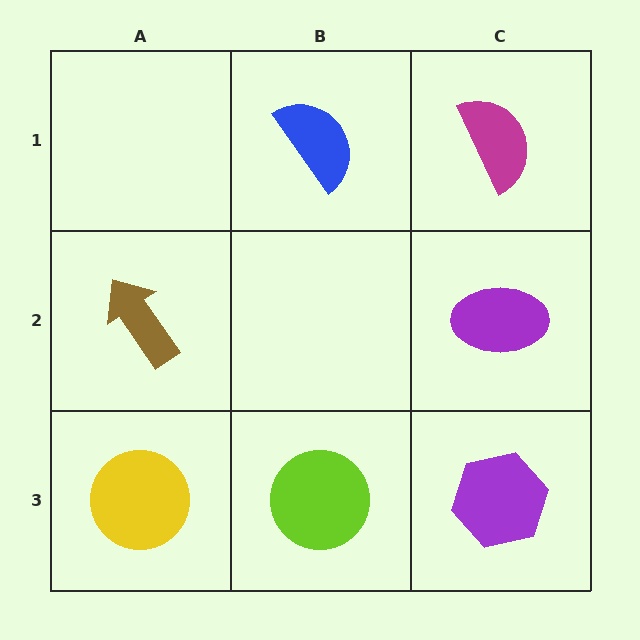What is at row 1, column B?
A blue semicircle.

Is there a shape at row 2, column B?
No, that cell is empty.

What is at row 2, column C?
A purple ellipse.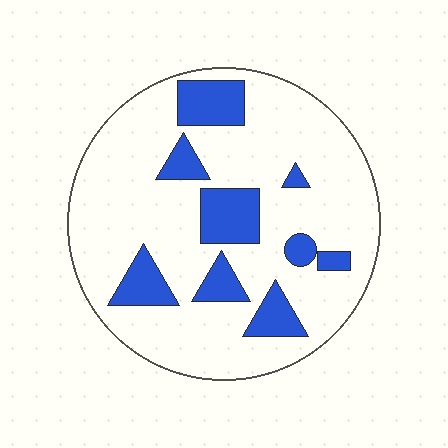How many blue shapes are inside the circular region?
9.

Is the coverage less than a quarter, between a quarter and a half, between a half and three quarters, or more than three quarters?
Less than a quarter.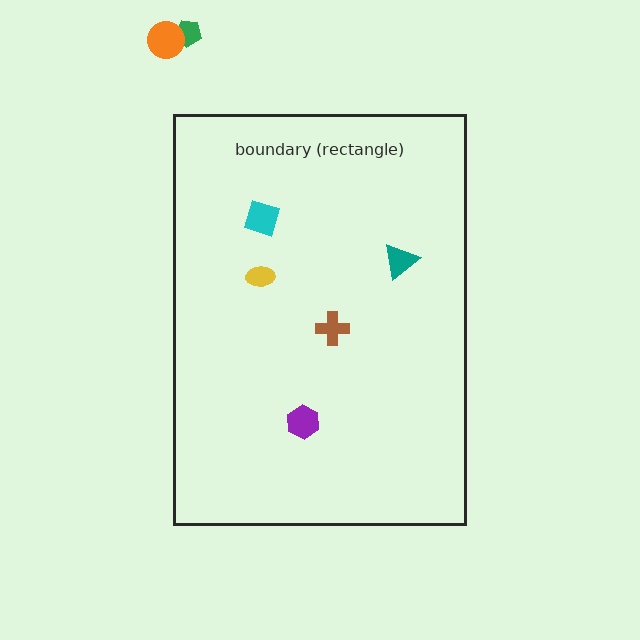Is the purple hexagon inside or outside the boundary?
Inside.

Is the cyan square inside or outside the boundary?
Inside.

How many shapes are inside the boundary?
5 inside, 2 outside.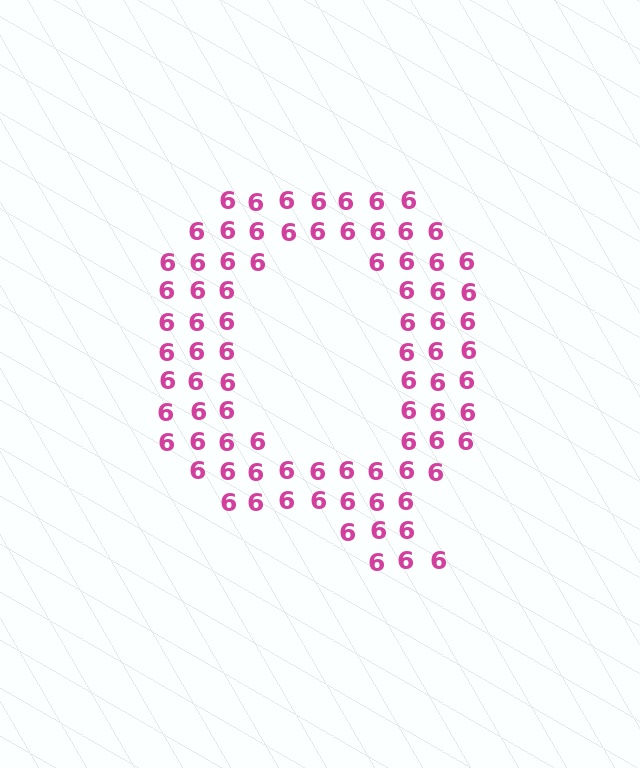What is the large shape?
The large shape is the letter Q.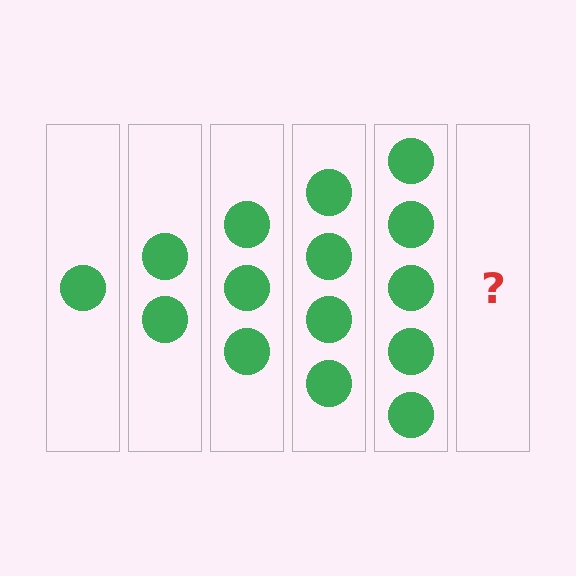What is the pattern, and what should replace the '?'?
The pattern is that each step adds one more circle. The '?' should be 6 circles.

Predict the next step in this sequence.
The next step is 6 circles.